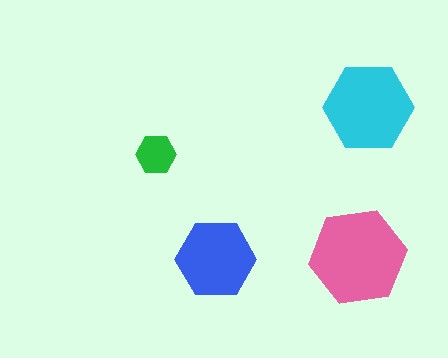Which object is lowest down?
The blue hexagon is bottommost.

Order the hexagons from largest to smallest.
the pink one, the cyan one, the blue one, the green one.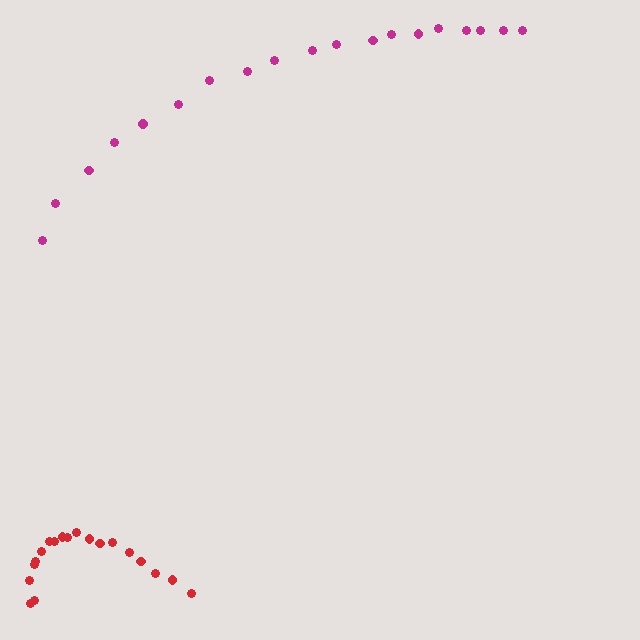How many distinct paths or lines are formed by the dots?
There are 2 distinct paths.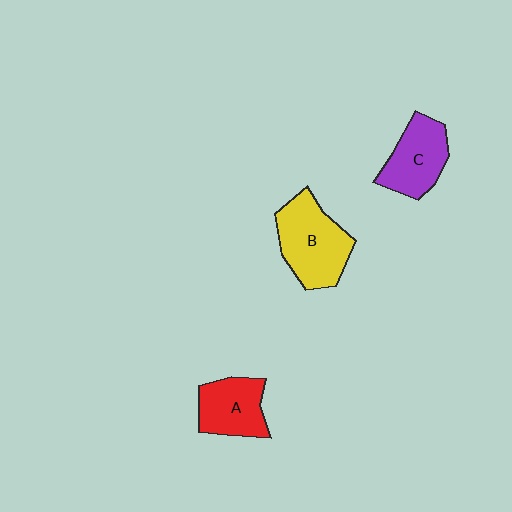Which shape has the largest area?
Shape B (yellow).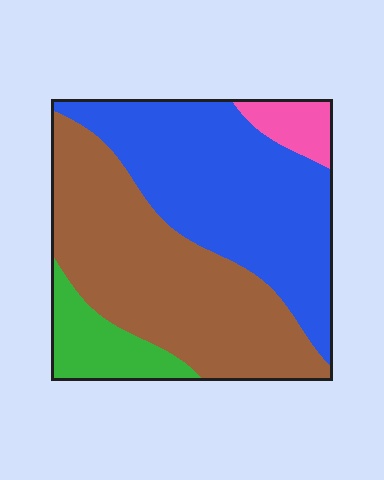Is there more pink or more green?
Green.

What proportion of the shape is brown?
Brown covers 43% of the shape.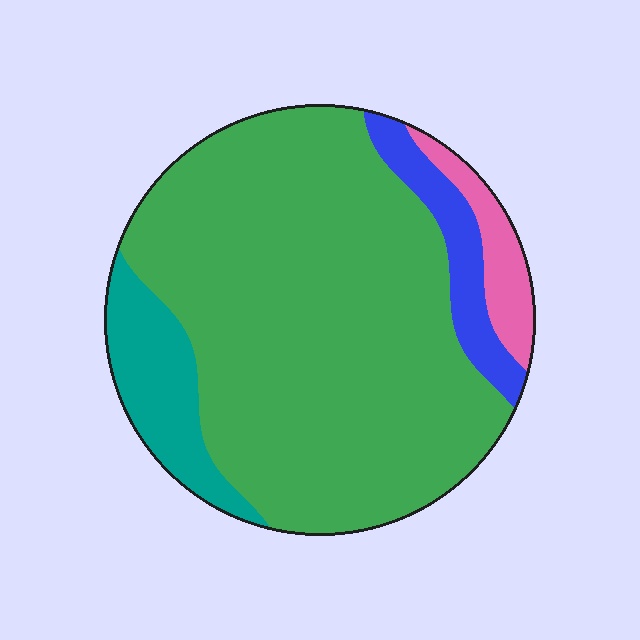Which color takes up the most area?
Green, at roughly 75%.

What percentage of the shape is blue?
Blue covers roughly 10% of the shape.